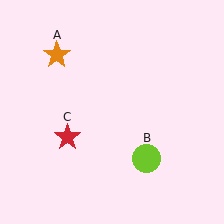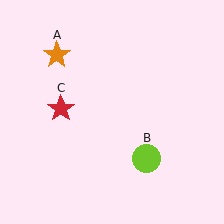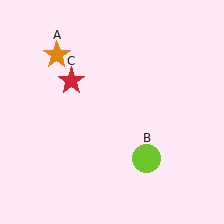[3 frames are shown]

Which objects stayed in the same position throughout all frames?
Orange star (object A) and lime circle (object B) remained stationary.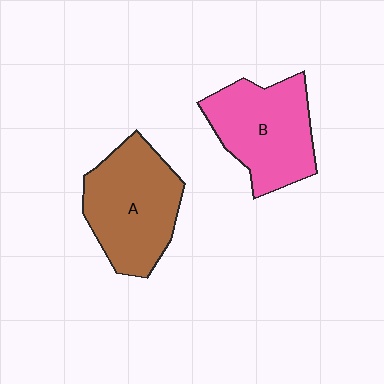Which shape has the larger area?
Shape A (brown).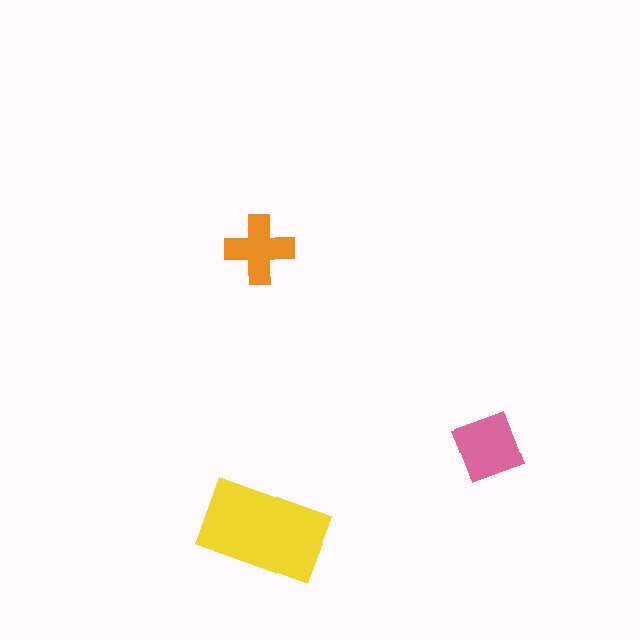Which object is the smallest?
The orange cross.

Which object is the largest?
The yellow rectangle.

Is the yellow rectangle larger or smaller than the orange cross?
Larger.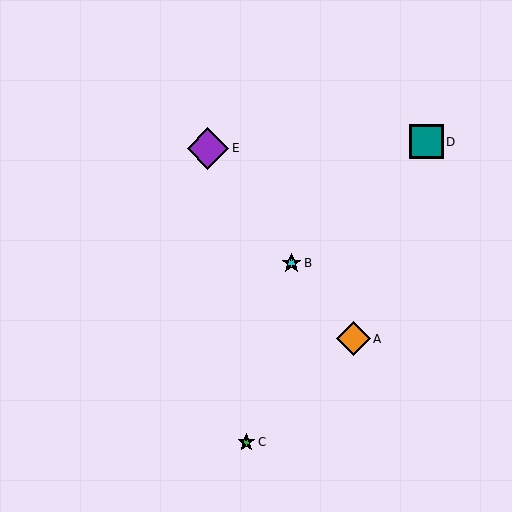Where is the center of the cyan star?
The center of the cyan star is at (291, 263).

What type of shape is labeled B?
Shape B is a cyan star.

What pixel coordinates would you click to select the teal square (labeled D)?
Click at (427, 142) to select the teal square D.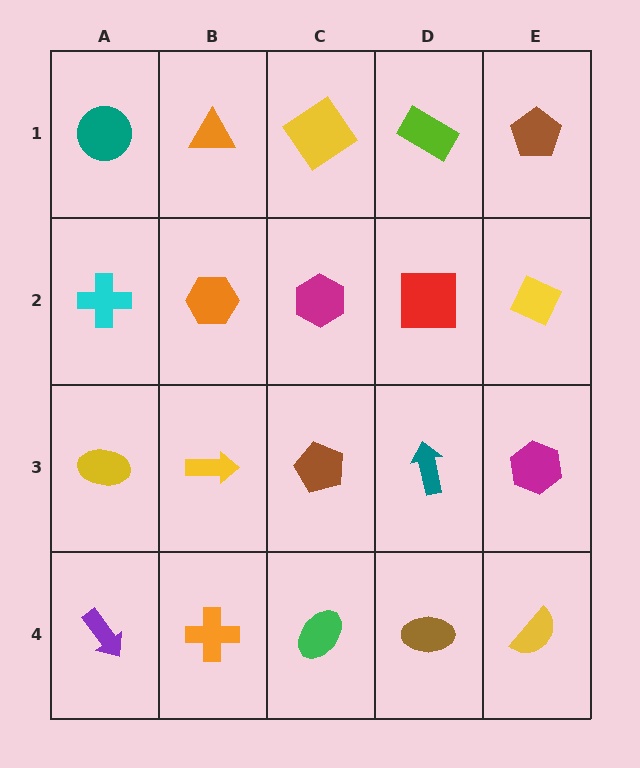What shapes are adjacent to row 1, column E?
A yellow diamond (row 2, column E), a lime rectangle (row 1, column D).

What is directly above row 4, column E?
A magenta hexagon.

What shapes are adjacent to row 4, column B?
A yellow arrow (row 3, column B), a purple arrow (row 4, column A), a green ellipse (row 4, column C).